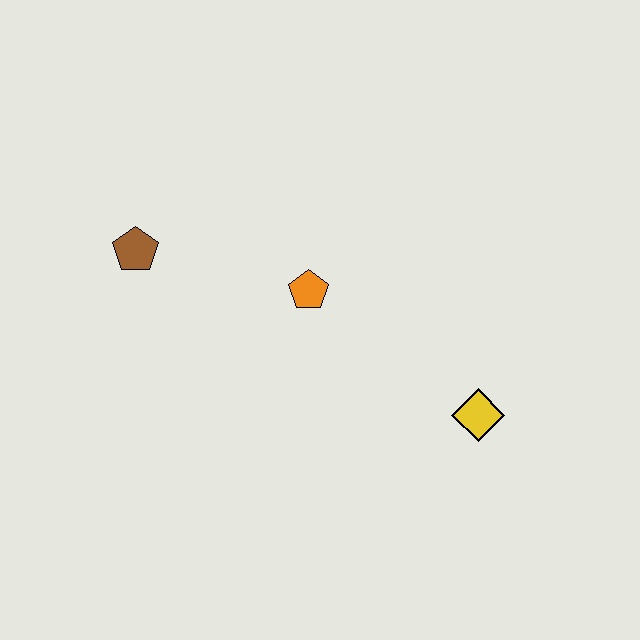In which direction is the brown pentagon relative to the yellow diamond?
The brown pentagon is to the left of the yellow diamond.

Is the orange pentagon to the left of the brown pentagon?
No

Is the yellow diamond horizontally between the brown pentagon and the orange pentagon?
No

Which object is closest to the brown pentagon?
The orange pentagon is closest to the brown pentagon.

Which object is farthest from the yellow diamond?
The brown pentagon is farthest from the yellow diamond.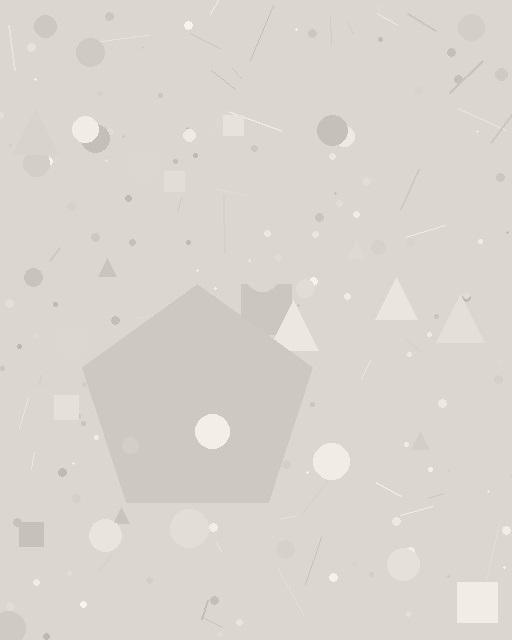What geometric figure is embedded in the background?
A pentagon is embedded in the background.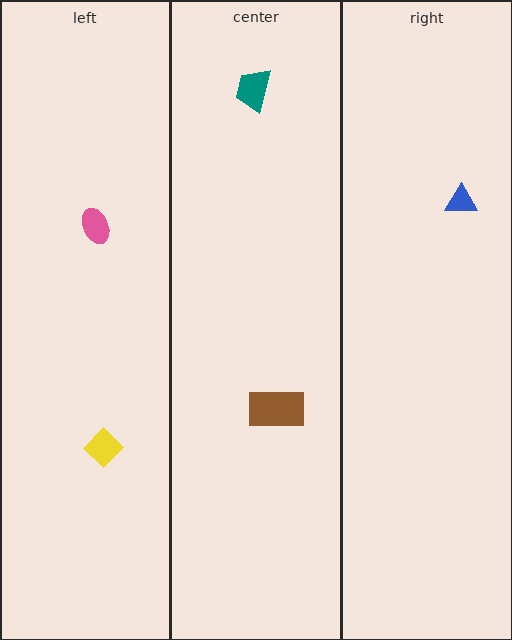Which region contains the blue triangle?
The right region.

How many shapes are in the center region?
2.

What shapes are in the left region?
The pink ellipse, the yellow diamond.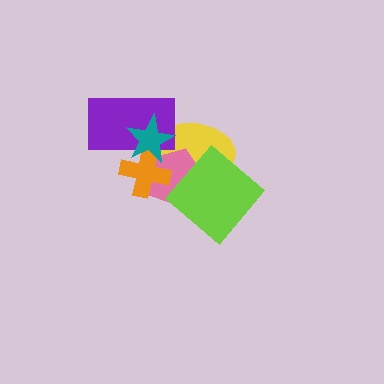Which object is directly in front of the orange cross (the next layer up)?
The purple rectangle is directly in front of the orange cross.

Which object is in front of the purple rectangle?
The teal star is in front of the purple rectangle.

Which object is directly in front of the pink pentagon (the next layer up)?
The orange cross is directly in front of the pink pentagon.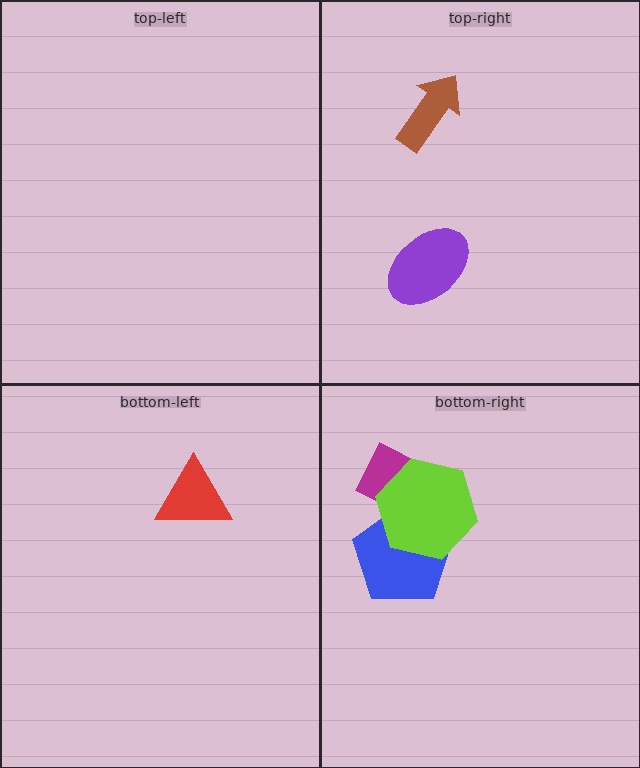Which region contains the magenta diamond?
The bottom-right region.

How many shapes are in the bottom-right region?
3.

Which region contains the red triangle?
The bottom-left region.